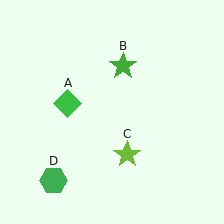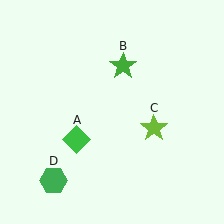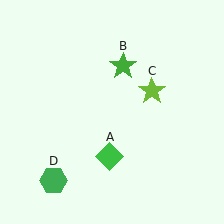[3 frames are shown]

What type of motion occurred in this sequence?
The green diamond (object A), lime star (object C) rotated counterclockwise around the center of the scene.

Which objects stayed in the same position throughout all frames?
Green star (object B) and green hexagon (object D) remained stationary.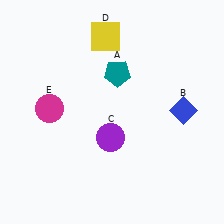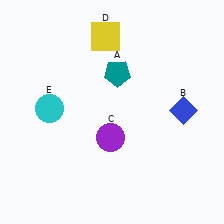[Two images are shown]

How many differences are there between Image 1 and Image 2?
There is 1 difference between the two images.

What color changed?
The circle (E) changed from magenta in Image 1 to cyan in Image 2.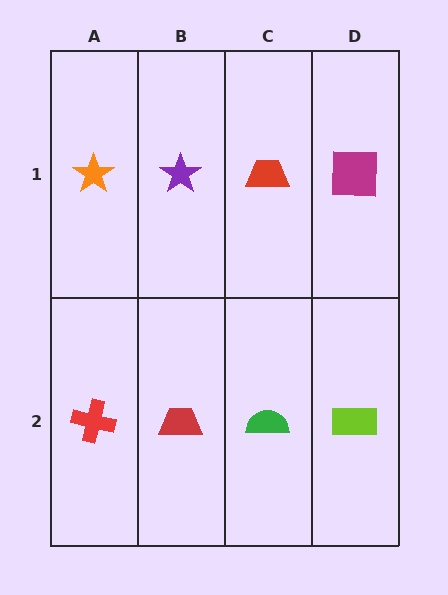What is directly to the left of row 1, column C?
A purple star.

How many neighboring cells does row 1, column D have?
2.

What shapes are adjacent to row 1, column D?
A lime rectangle (row 2, column D), a red trapezoid (row 1, column C).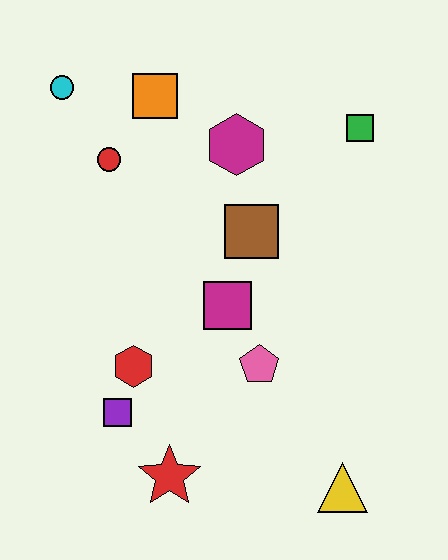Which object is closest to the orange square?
The red circle is closest to the orange square.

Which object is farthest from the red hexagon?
The green square is farthest from the red hexagon.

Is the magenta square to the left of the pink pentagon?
Yes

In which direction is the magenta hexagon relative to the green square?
The magenta hexagon is to the left of the green square.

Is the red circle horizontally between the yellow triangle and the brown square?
No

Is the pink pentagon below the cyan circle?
Yes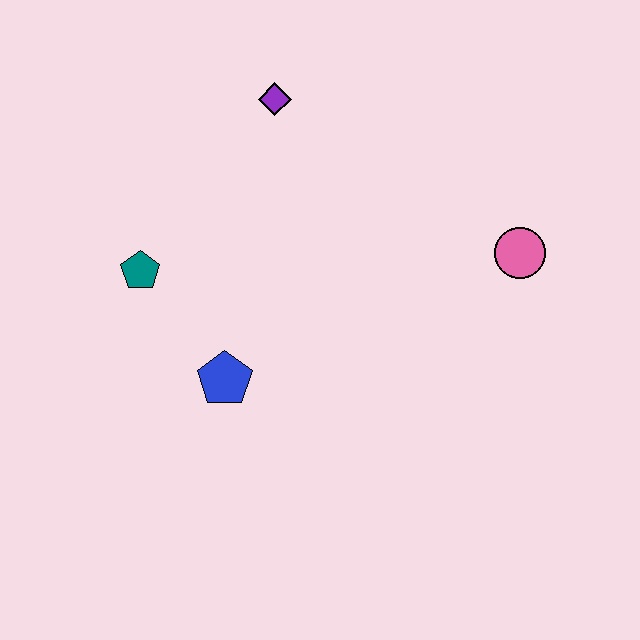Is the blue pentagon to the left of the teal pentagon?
No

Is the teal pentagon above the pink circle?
No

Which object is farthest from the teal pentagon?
The pink circle is farthest from the teal pentagon.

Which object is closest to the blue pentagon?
The teal pentagon is closest to the blue pentagon.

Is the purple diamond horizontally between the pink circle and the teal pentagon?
Yes